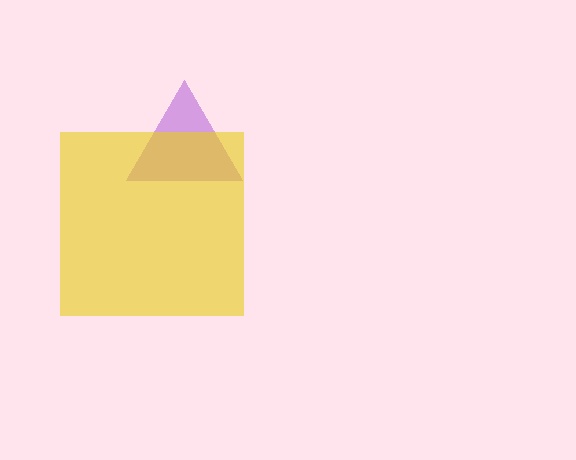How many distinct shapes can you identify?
There are 2 distinct shapes: a purple triangle, a yellow square.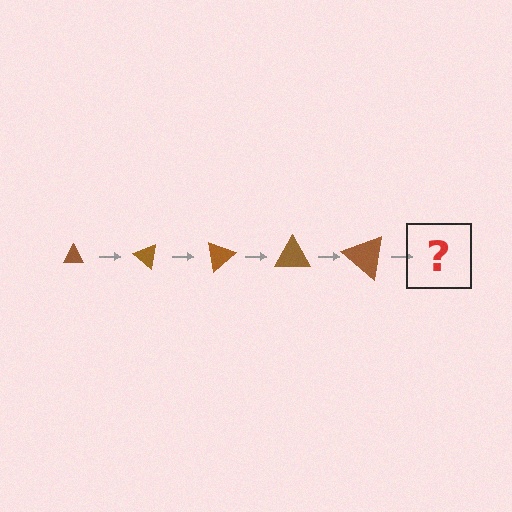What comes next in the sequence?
The next element should be a triangle, larger than the previous one and rotated 200 degrees from the start.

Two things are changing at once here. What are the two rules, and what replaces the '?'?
The two rules are that the triangle grows larger each step and it rotates 40 degrees each step. The '?' should be a triangle, larger than the previous one and rotated 200 degrees from the start.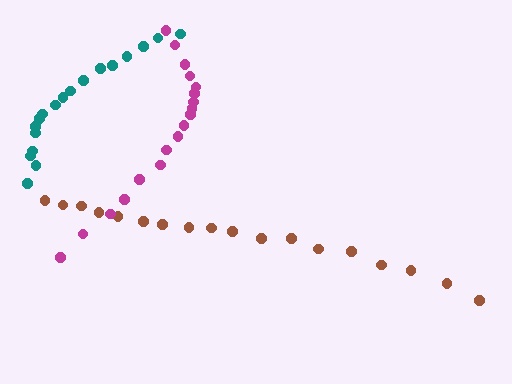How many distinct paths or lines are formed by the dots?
There are 3 distinct paths.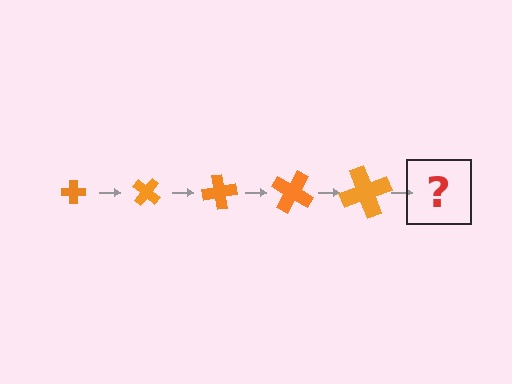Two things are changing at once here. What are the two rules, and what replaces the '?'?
The two rules are that the cross grows larger each step and it rotates 40 degrees each step. The '?' should be a cross, larger than the previous one and rotated 200 degrees from the start.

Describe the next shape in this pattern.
It should be a cross, larger than the previous one and rotated 200 degrees from the start.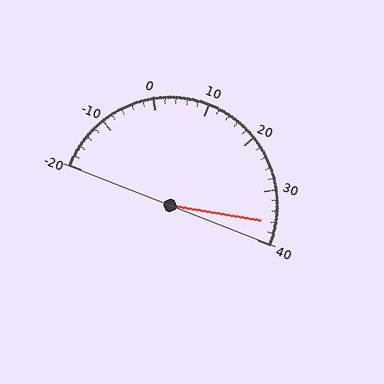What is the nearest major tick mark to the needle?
The nearest major tick mark is 40.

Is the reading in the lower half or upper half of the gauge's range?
The reading is in the upper half of the range (-20 to 40).